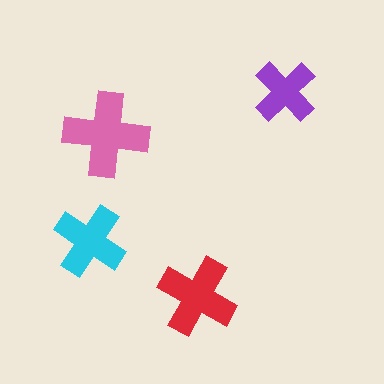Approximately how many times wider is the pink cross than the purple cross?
About 1.5 times wider.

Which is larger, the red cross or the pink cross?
The pink one.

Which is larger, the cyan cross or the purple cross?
The cyan one.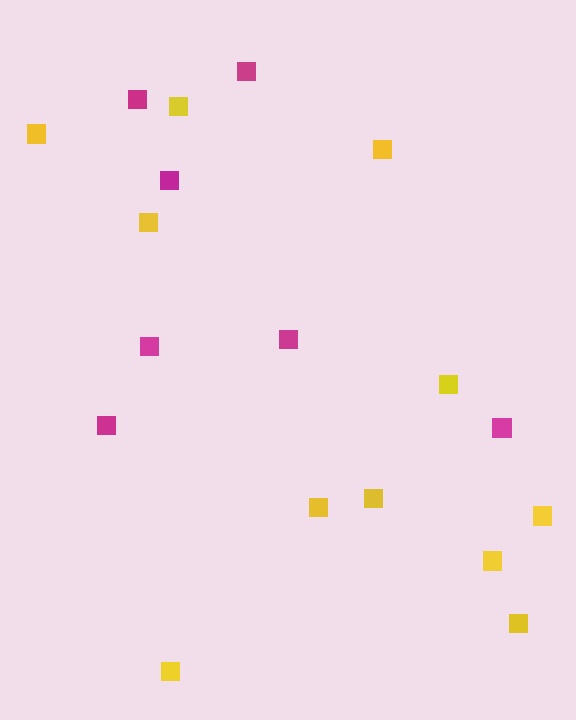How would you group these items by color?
There are 2 groups: one group of magenta squares (7) and one group of yellow squares (11).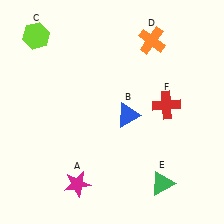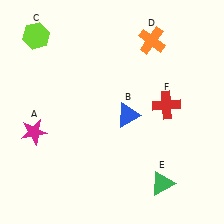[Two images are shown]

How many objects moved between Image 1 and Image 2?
1 object moved between the two images.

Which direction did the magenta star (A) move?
The magenta star (A) moved up.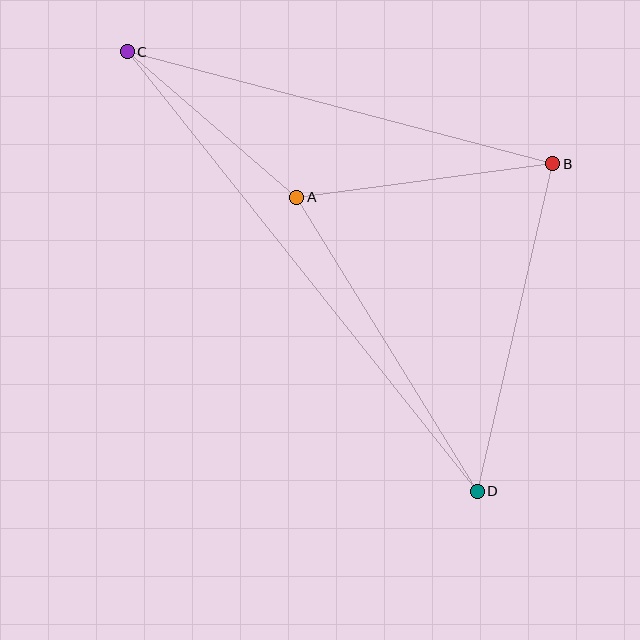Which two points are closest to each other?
Points A and C are closest to each other.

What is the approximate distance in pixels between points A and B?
The distance between A and B is approximately 258 pixels.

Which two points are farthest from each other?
Points C and D are farthest from each other.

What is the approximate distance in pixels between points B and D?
The distance between B and D is approximately 336 pixels.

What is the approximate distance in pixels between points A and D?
The distance between A and D is approximately 345 pixels.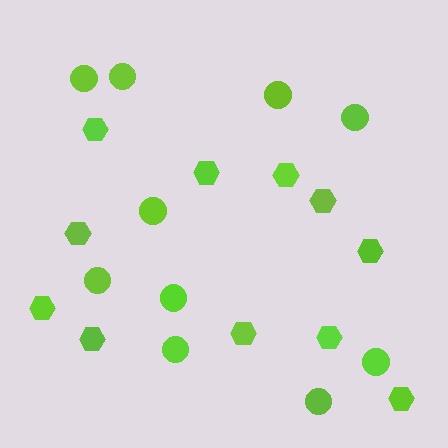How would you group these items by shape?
There are 2 groups: one group of hexagons (11) and one group of circles (10).